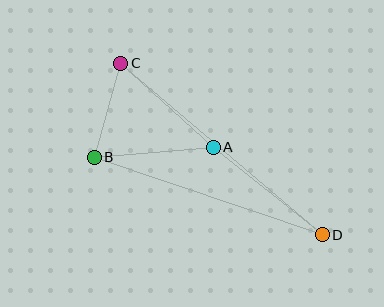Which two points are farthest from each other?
Points C and D are farthest from each other.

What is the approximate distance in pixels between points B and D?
The distance between B and D is approximately 241 pixels.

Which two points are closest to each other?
Points B and C are closest to each other.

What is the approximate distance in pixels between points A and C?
The distance between A and C is approximately 125 pixels.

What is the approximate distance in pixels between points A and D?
The distance between A and D is approximately 140 pixels.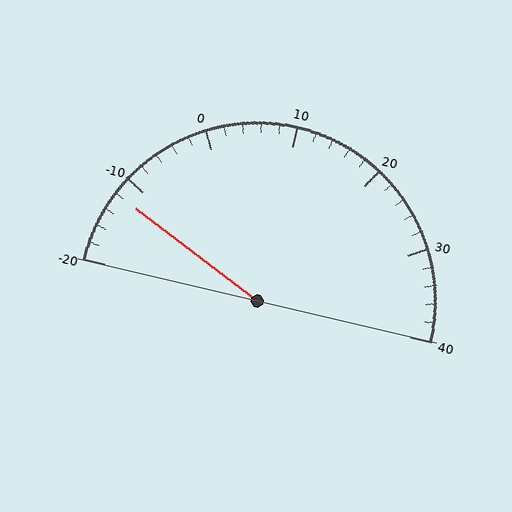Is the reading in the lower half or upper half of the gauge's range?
The reading is in the lower half of the range (-20 to 40).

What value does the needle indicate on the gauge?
The needle indicates approximately -12.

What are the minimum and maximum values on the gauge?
The gauge ranges from -20 to 40.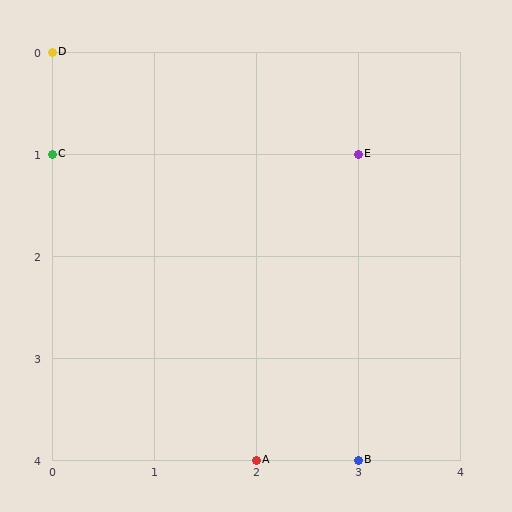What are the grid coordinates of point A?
Point A is at grid coordinates (2, 4).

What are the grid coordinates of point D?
Point D is at grid coordinates (0, 0).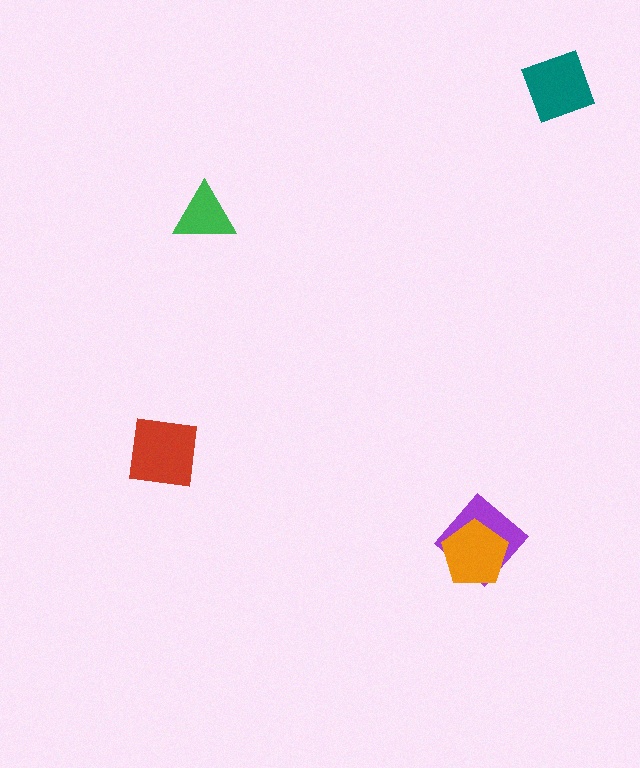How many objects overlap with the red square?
0 objects overlap with the red square.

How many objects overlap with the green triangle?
0 objects overlap with the green triangle.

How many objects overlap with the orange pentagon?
1 object overlaps with the orange pentagon.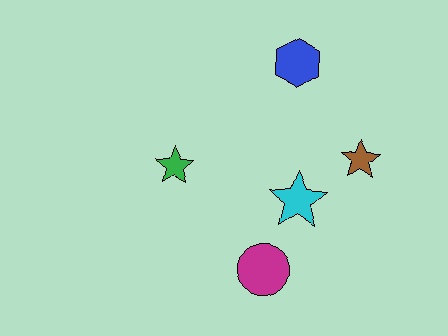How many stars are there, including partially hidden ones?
There are 3 stars.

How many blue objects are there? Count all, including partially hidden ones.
There is 1 blue object.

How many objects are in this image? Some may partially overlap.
There are 5 objects.